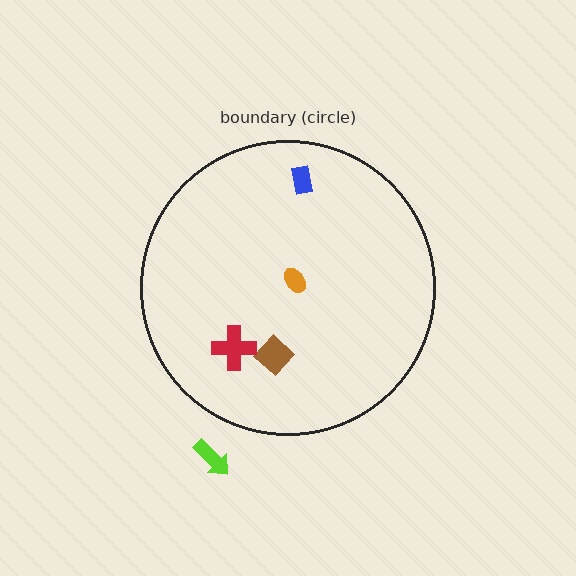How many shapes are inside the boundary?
4 inside, 1 outside.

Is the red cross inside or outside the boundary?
Inside.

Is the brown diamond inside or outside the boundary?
Inside.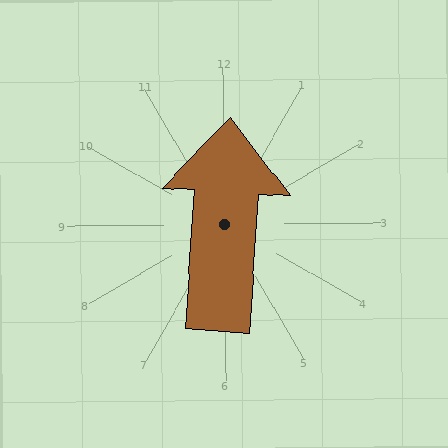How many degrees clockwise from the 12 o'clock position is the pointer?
Approximately 4 degrees.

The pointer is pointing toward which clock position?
Roughly 12 o'clock.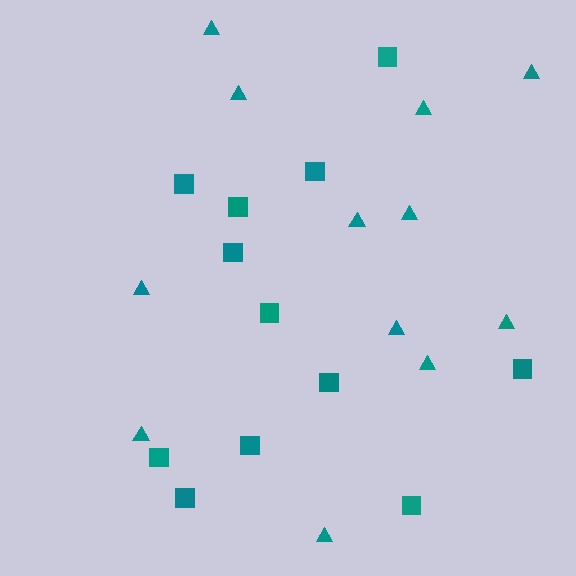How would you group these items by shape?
There are 2 groups: one group of triangles (12) and one group of squares (12).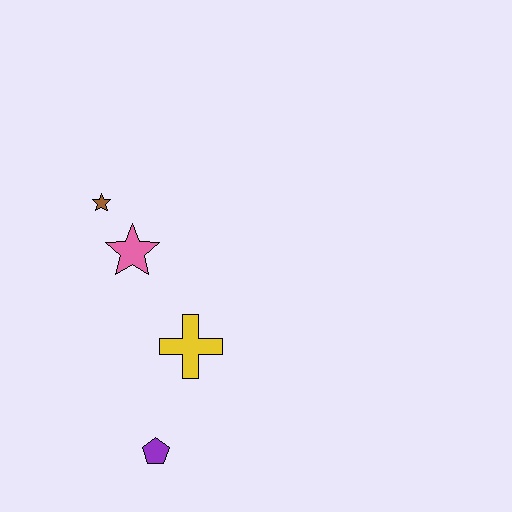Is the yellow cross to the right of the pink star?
Yes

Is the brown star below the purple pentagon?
No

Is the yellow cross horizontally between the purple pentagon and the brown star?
No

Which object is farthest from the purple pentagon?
The brown star is farthest from the purple pentagon.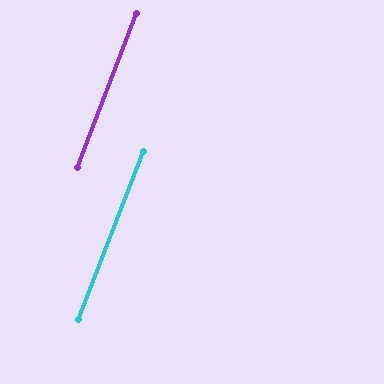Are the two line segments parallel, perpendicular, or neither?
Parallel — their directions differ by only 0.4°.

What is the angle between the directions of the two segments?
Approximately 0 degrees.